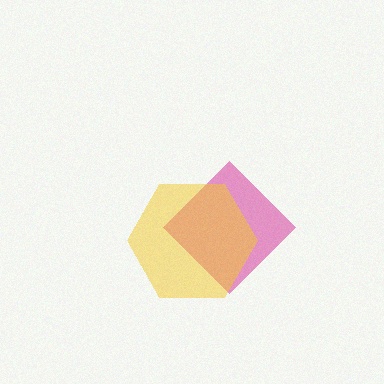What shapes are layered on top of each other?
The layered shapes are: a magenta diamond, a yellow hexagon.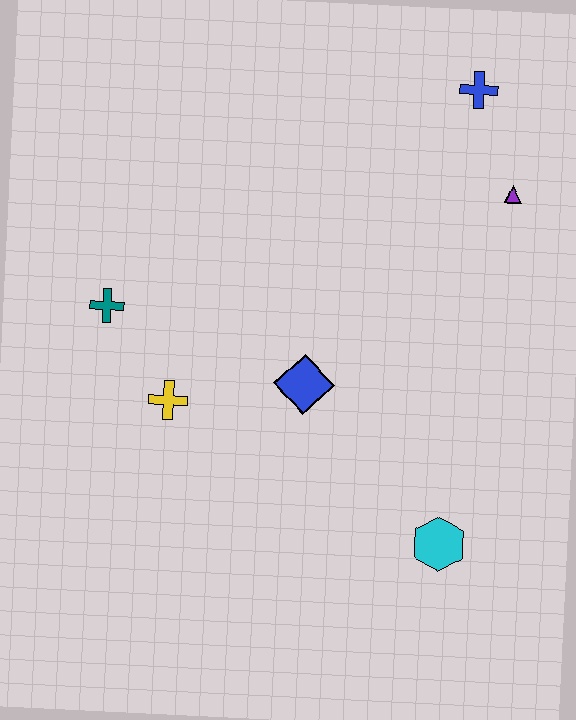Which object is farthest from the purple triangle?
The teal cross is farthest from the purple triangle.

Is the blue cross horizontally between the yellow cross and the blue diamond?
No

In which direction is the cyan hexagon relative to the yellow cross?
The cyan hexagon is to the right of the yellow cross.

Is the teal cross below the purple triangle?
Yes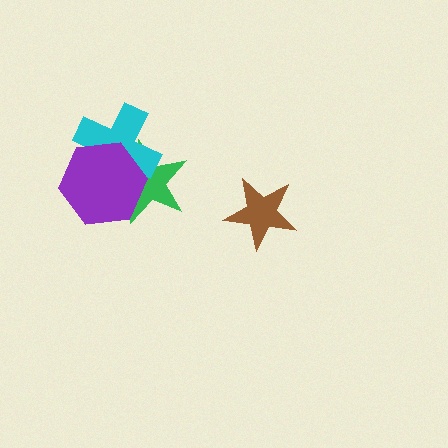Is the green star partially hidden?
Yes, it is partially covered by another shape.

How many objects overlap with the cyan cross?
2 objects overlap with the cyan cross.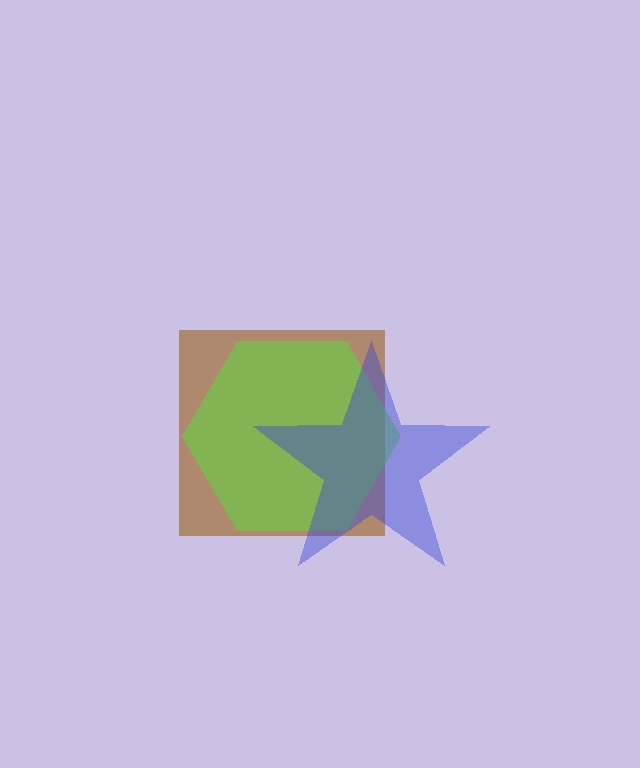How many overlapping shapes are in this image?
There are 3 overlapping shapes in the image.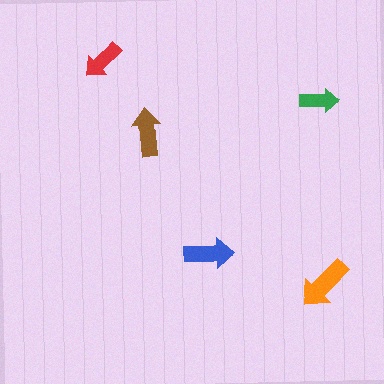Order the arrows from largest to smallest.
the orange one, the blue one, the brown one, the red one, the green one.